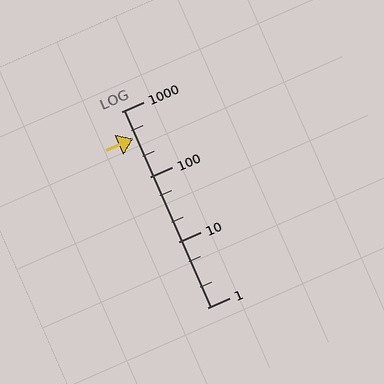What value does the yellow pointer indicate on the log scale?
The pointer indicates approximately 390.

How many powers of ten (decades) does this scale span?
The scale spans 3 decades, from 1 to 1000.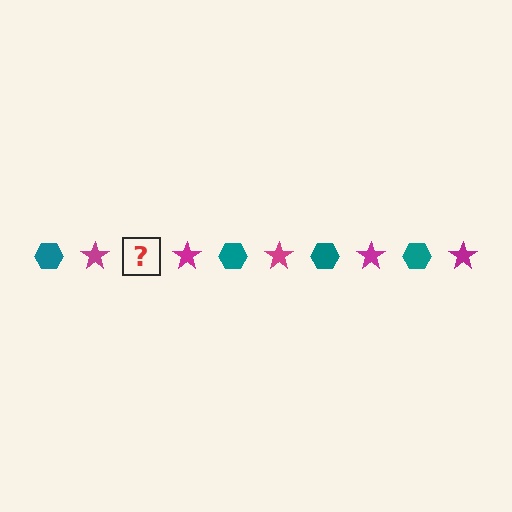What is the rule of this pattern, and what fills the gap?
The rule is that the pattern alternates between teal hexagon and magenta star. The gap should be filled with a teal hexagon.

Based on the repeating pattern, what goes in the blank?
The blank should be a teal hexagon.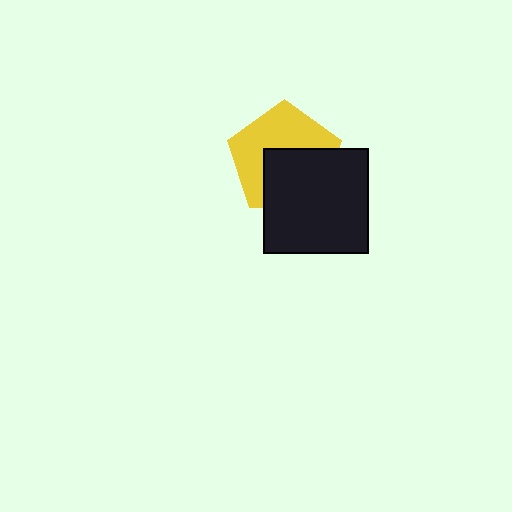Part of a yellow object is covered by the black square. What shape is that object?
It is a pentagon.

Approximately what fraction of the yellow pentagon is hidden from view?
Roughly 46% of the yellow pentagon is hidden behind the black square.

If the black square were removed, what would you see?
You would see the complete yellow pentagon.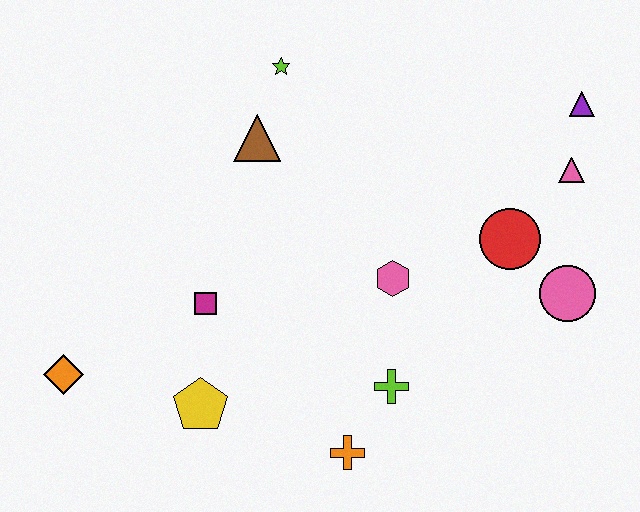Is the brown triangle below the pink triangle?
No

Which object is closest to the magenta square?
The yellow pentagon is closest to the magenta square.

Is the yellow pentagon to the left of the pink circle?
Yes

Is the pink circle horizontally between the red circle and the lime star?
No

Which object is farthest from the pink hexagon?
The orange diamond is farthest from the pink hexagon.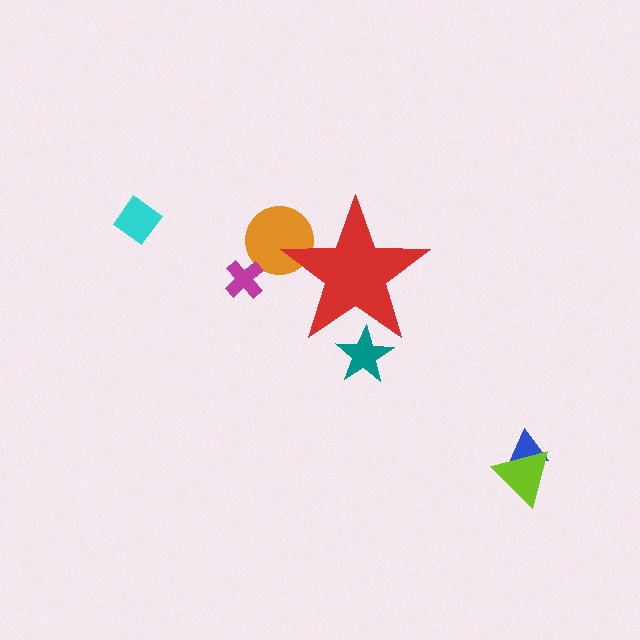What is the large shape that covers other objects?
A red star.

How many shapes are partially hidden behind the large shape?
2 shapes are partially hidden.